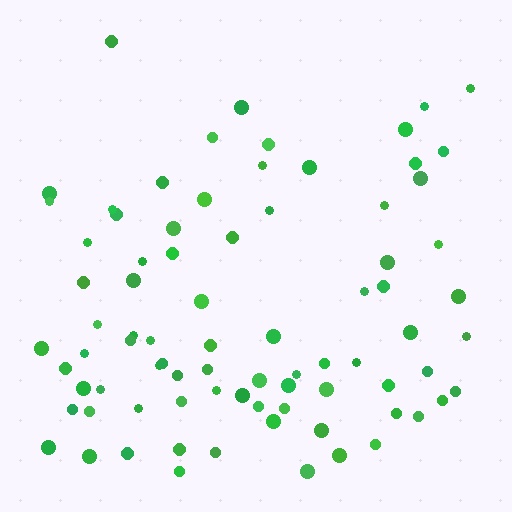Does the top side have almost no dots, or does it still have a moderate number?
Still a moderate number, just noticeably fewer than the bottom.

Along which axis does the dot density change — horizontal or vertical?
Vertical.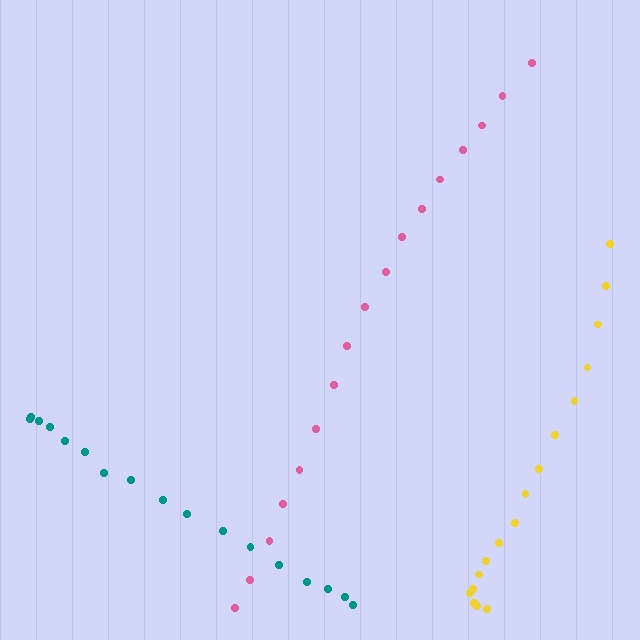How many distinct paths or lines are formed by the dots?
There are 3 distinct paths.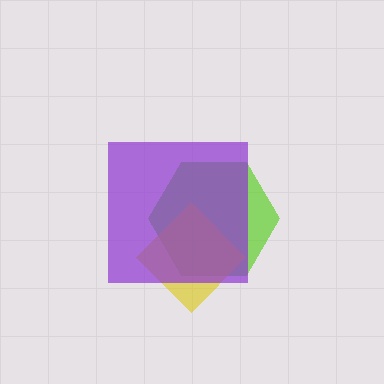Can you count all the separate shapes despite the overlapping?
Yes, there are 3 separate shapes.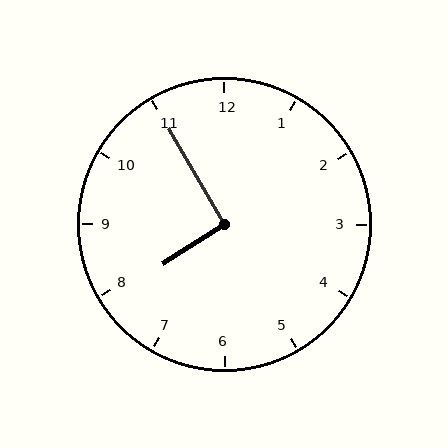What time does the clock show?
7:55.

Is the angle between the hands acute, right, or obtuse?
It is right.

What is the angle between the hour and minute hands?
Approximately 92 degrees.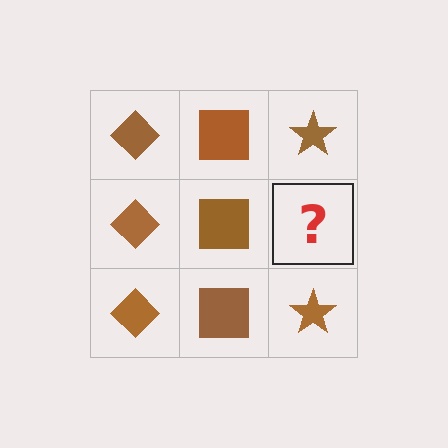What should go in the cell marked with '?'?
The missing cell should contain a brown star.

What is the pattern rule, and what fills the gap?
The rule is that each column has a consistent shape. The gap should be filled with a brown star.